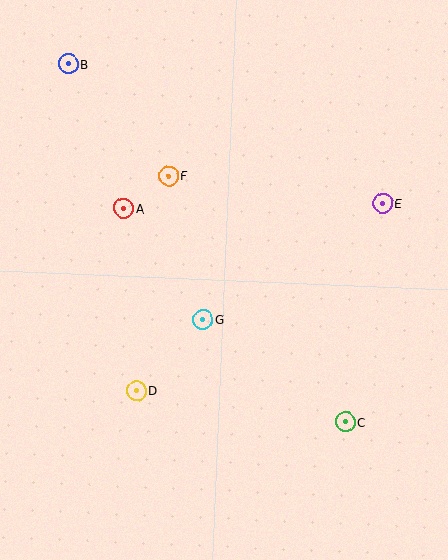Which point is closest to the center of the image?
Point G at (203, 320) is closest to the center.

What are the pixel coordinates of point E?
Point E is at (383, 203).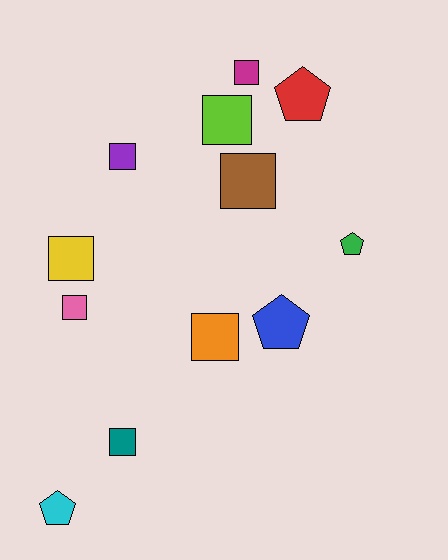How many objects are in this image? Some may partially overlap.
There are 12 objects.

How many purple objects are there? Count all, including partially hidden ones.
There is 1 purple object.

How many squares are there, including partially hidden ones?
There are 8 squares.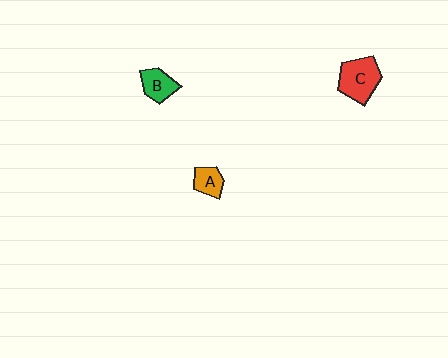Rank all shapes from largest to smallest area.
From largest to smallest: C (red), B (green), A (orange).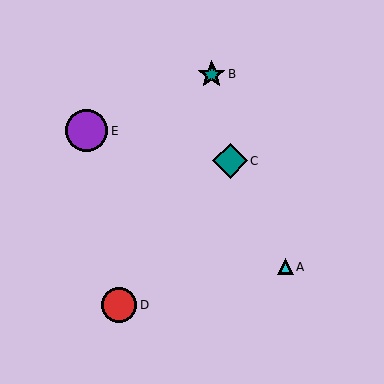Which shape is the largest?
The purple circle (labeled E) is the largest.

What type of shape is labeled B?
Shape B is a teal star.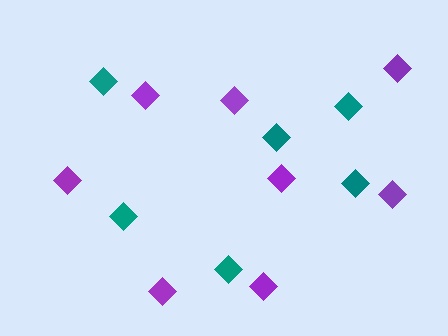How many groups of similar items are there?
There are 2 groups: one group of purple diamonds (8) and one group of teal diamonds (6).